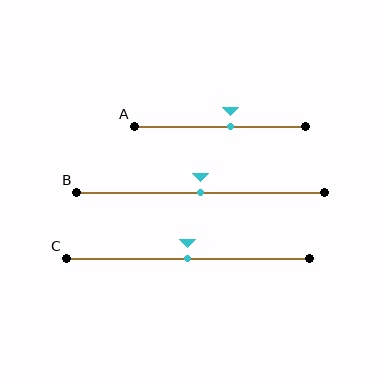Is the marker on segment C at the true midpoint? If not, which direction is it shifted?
Yes, the marker on segment C is at the true midpoint.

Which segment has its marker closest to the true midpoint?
Segment B has its marker closest to the true midpoint.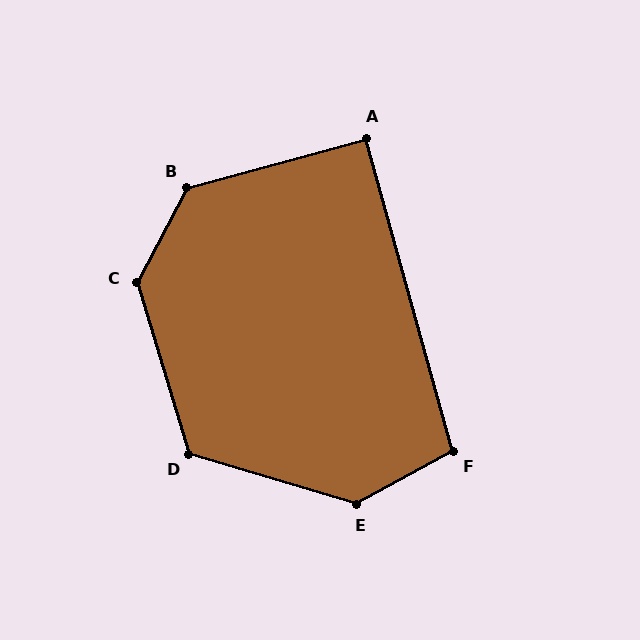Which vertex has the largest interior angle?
E, at approximately 135 degrees.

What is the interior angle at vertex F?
Approximately 103 degrees (obtuse).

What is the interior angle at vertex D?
Approximately 124 degrees (obtuse).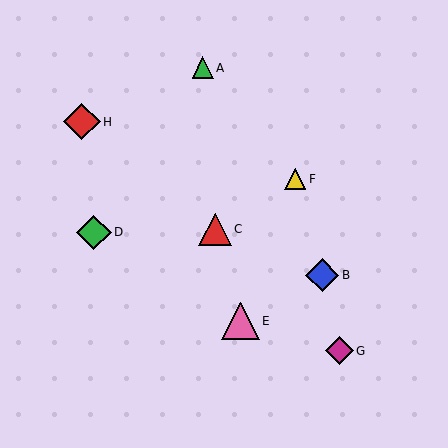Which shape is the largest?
The pink triangle (labeled E) is the largest.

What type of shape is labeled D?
Shape D is a green diamond.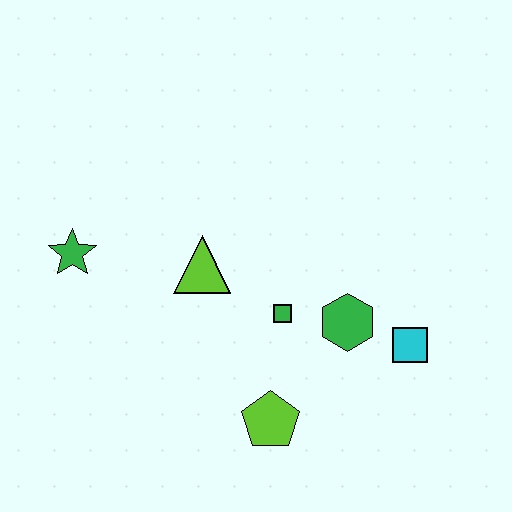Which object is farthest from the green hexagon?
The green star is farthest from the green hexagon.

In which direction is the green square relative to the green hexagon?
The green square is to the left of the green hexagon.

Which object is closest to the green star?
The lime triangle is closest to the green star.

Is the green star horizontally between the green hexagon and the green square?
No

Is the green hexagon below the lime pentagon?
No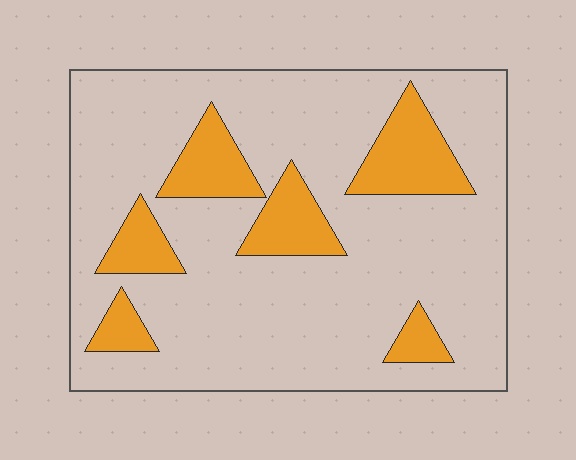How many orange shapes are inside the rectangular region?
6.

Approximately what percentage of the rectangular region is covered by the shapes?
Approximately 20%.